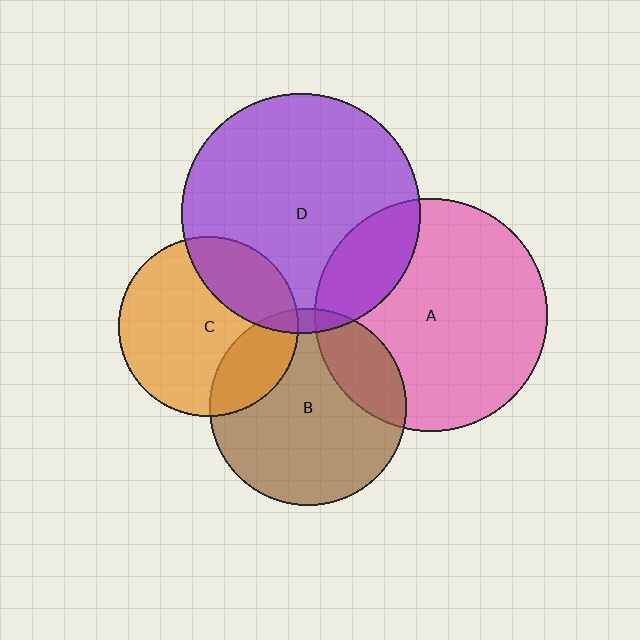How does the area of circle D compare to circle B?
Approximately 1.5 times.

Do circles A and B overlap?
Yes.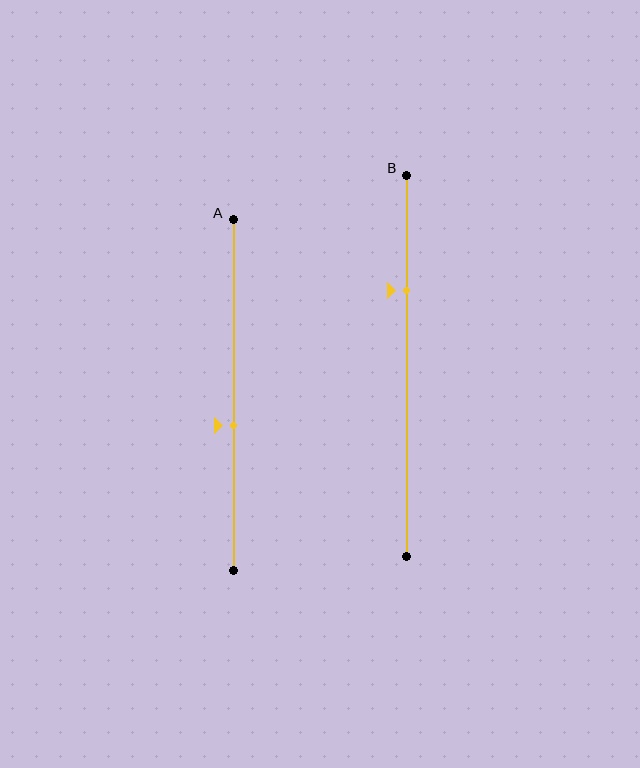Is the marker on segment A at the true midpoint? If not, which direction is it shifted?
No, the marker on segment A is shifted downward by about 9% of the segment length.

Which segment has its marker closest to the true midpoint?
Segment A has its marker closest to the true midpoint.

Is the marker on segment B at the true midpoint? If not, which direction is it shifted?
No, the marker on segment B is shifted upward by about 20% of the segment length.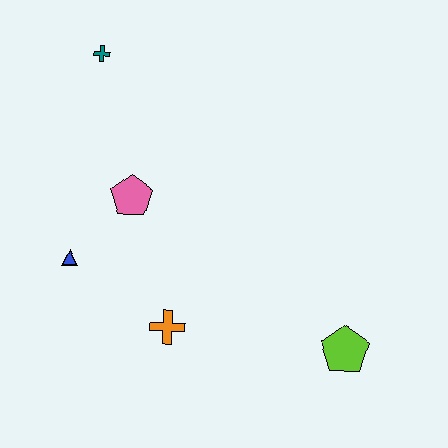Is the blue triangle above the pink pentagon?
No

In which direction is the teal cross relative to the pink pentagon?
The teal cross is above the pink pentagon.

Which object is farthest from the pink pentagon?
The lime pentagon is farthest from the pink pentagon.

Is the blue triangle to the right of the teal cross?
No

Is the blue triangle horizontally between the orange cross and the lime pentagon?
No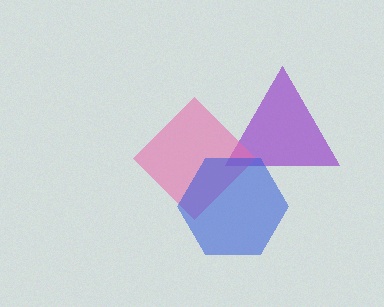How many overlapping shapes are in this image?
There are 3 overlapping shapes in the image.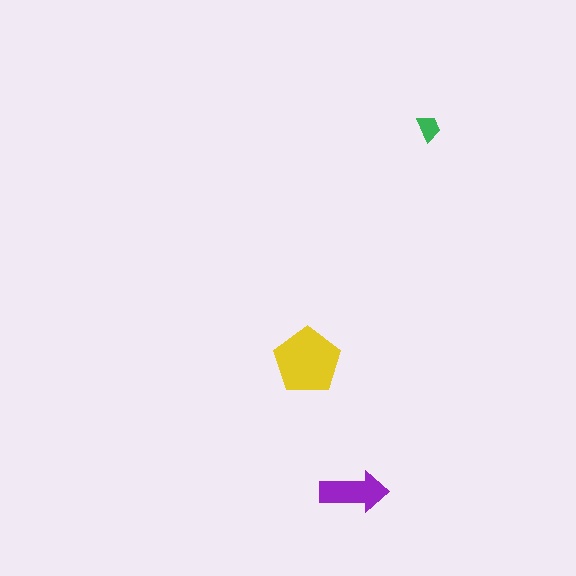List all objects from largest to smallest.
The yellow pentagon, the purple arrow, the green trapezoid.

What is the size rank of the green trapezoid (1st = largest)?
3rd.